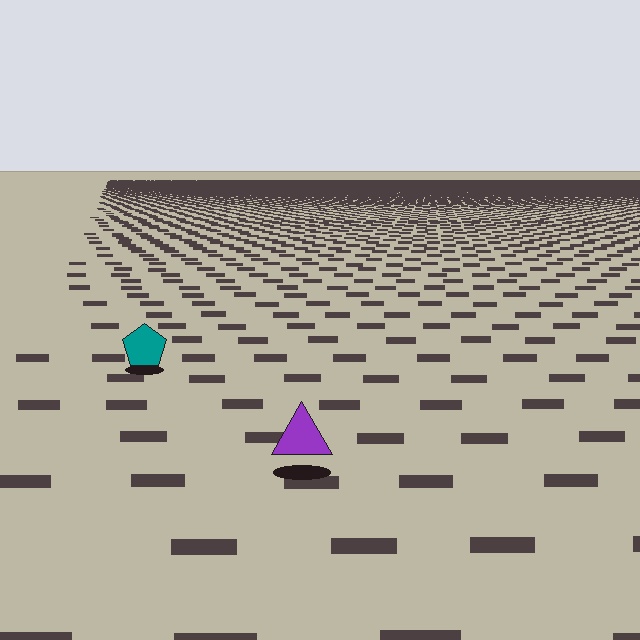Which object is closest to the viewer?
The purple triangle is closest. The texture marks near it are larger and more spread out.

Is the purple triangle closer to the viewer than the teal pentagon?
Yes. The purple triangle is closer — you can tell from the texture gradient: the ground texture is coarser near it.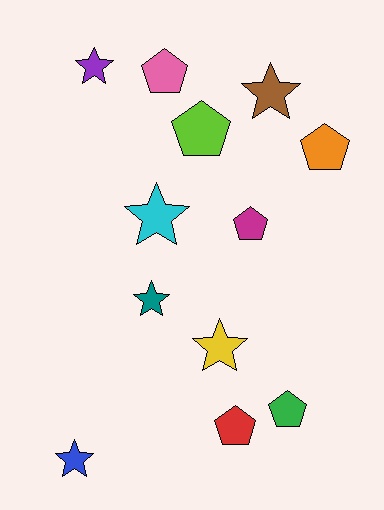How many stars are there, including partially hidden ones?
There are 6 stars.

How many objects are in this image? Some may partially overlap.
There are 12 objects.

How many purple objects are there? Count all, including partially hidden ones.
There is 1 purple object.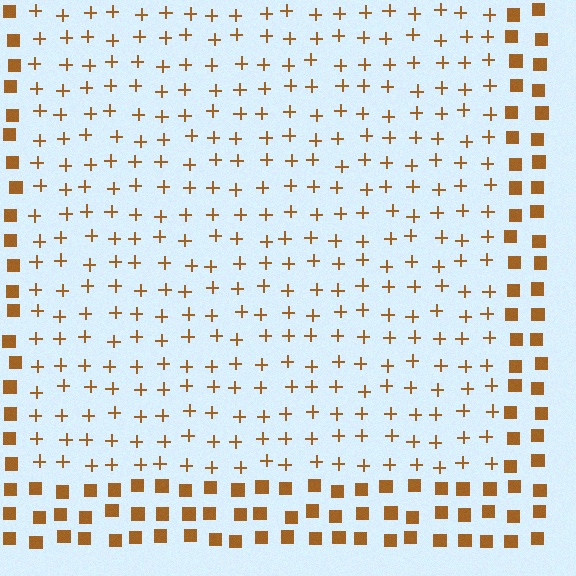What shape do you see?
I see a rectangle.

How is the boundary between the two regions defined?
The boundary is defined by a change in element shape: plus signs inside vs. squares outside. All elements share the same color and spacing.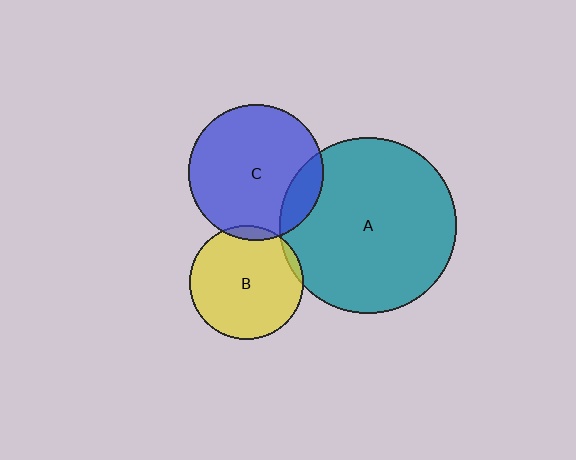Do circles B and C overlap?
Yes.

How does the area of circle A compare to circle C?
Approximately 1.7 times.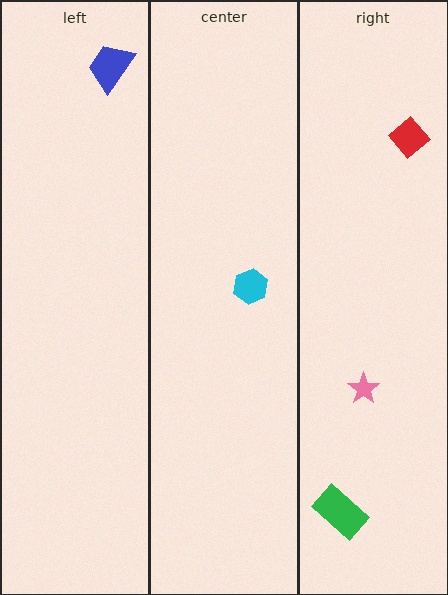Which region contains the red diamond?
The right region.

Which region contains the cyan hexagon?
The center region.